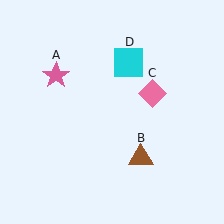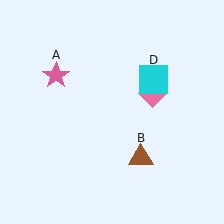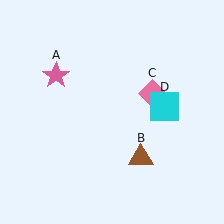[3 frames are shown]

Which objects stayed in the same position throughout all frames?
Pink star (object A) and brown triangle (object B) and pink diamond (object C) remained stationary.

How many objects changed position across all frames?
1 object changed position: cyan square (object D).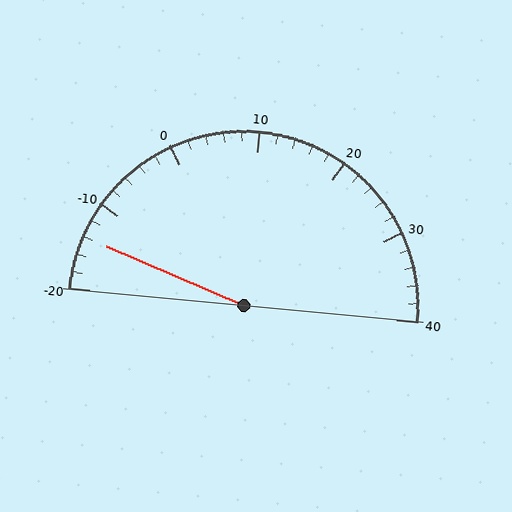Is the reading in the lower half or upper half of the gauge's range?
The reading is in the lower half of the range (-20 to 40).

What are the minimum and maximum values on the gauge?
The gauge ranges from -20 to 40.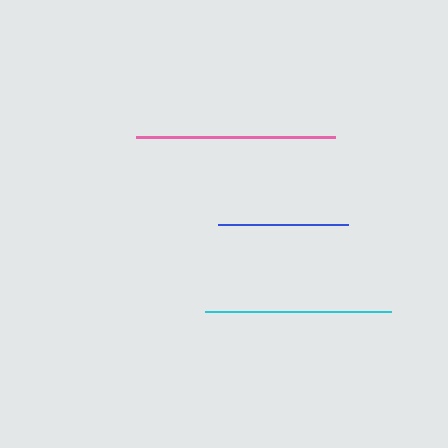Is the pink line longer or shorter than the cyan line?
The pink line is longer than the cyan line.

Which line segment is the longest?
The pink line is the longest at approximately 198 pixels.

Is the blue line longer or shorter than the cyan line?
The cyan line is longer than the blue line.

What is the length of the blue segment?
The blue segment is approximately 129 pixels long.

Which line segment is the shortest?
The blue line is the shortest at approximately 129 pixels.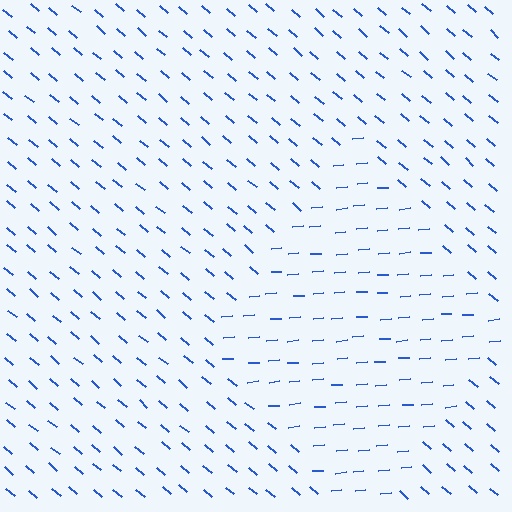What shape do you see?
I see a diamond.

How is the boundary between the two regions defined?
The boundary is defined purely by a change in line orientation (approximately 45 degrees difference). All lines are the same color and thickness.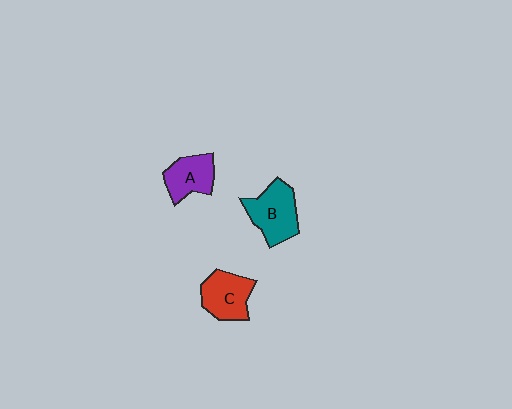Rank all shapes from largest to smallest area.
From largest to smallest: B (teal), C (red), A (purple).